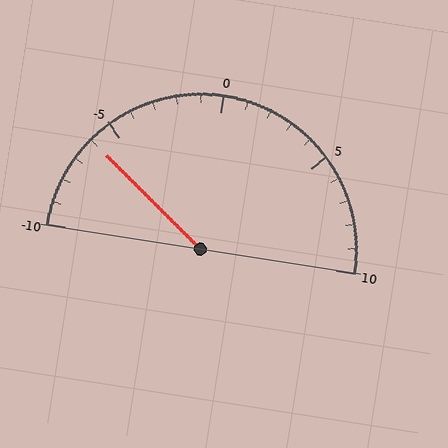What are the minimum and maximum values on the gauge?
The gauge ranges from -10 to 10.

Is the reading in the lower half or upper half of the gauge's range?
The reading is in the lower half of the range (-10 to 10).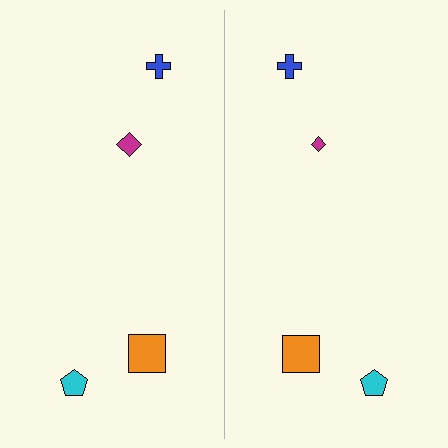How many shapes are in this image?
There are 8 shapes in this image.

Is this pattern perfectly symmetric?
No, the pattern is not perfectly symmetric. The magenta diamond on the right side has a different size than its mirror counterpart.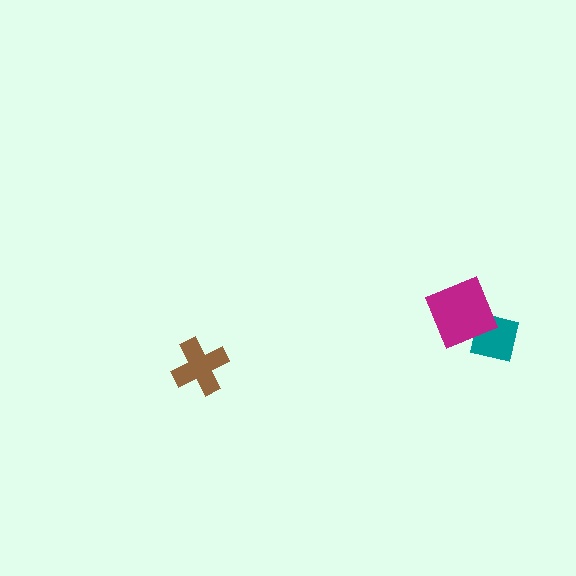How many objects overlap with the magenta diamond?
1 object overlaps with the magenta diamond.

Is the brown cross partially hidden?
No, no other shape covers it.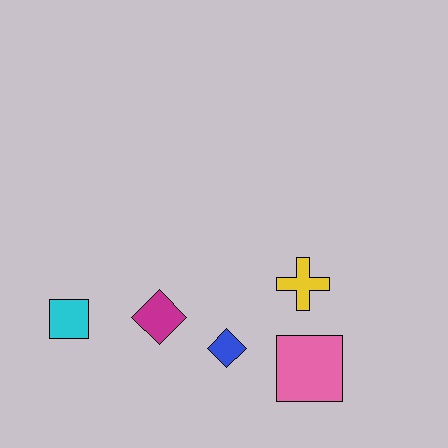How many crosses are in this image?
There is 1 cross.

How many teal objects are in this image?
There are no teal objects.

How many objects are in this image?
There are 5 objects.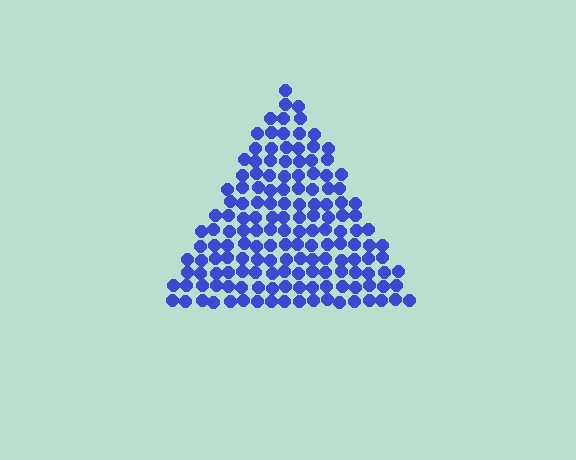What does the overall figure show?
The overall figure shows a triangle.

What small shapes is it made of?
It is made of small circles.